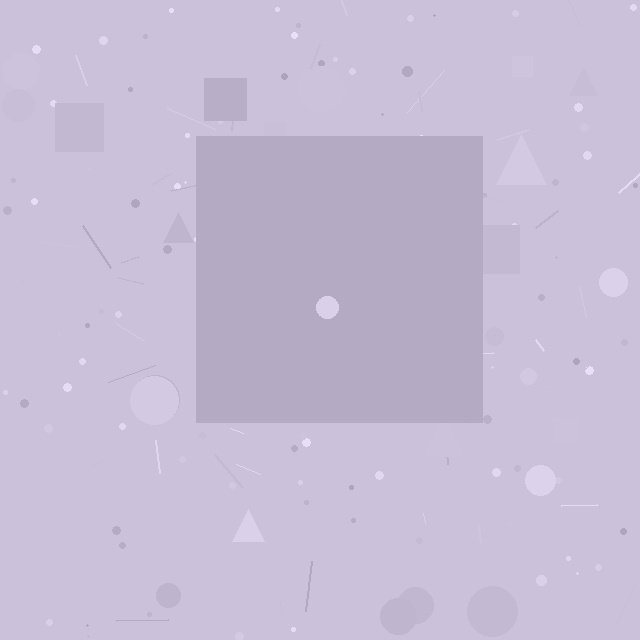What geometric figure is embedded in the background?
A square is embedded in the background.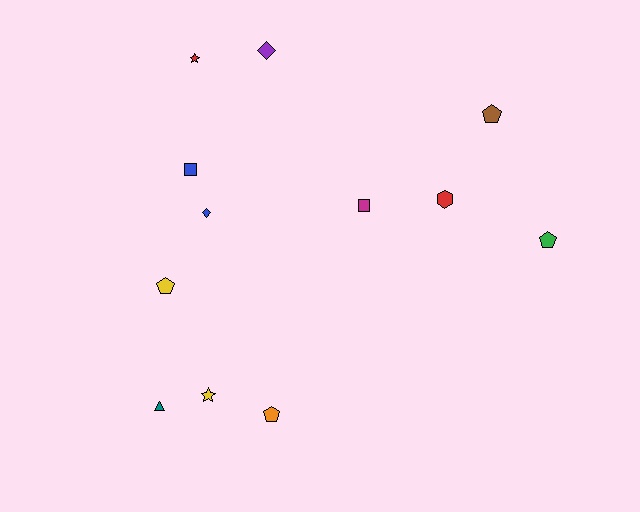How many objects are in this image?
There are 12 objects.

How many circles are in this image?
There are no circles.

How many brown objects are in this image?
There is 1 brown object.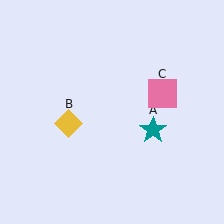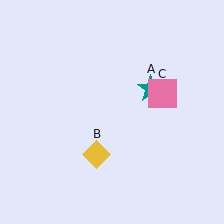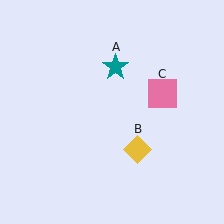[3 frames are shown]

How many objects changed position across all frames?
2 objects changed position: teal star (object A), yellow diamond (object B).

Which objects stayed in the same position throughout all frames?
Pink square (object C) remained stationary.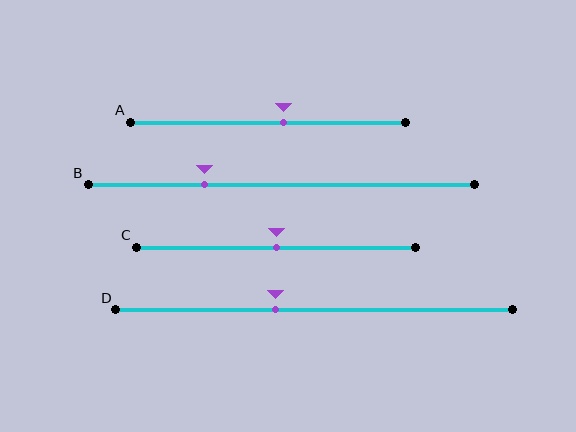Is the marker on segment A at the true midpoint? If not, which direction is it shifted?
No, the marker on segment A is shifted to the right by about 6% of the segment length.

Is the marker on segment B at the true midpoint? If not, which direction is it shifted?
No, the marker on segment B is shifted to the left by about 20% of the segment length.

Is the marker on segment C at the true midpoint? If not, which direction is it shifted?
Yes, the marker on segment C is at the true midpoint.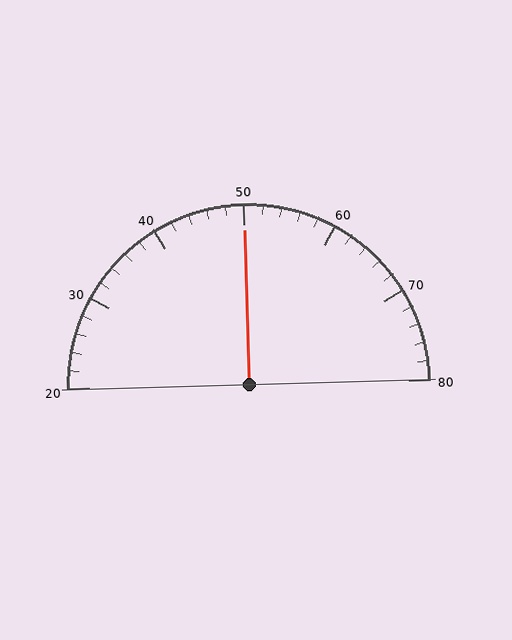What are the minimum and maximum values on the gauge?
The gauge ranges from 20 to 80.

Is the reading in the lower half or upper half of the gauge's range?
The reading is in the upper half of the range (20 to 80).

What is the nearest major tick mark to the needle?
The nearest major tick mark is 50.